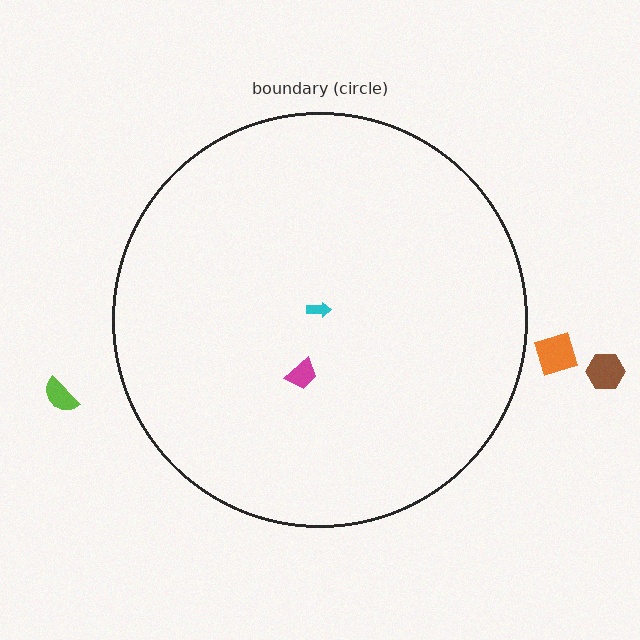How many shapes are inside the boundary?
2 inside, 3 outside.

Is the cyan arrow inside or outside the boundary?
Inside.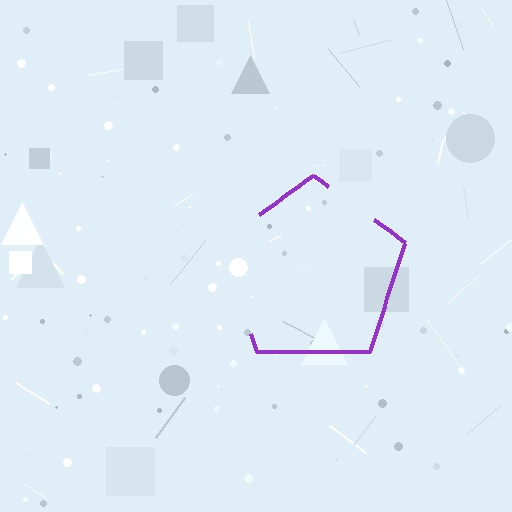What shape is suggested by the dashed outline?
The dashed outline suggests a pentagon.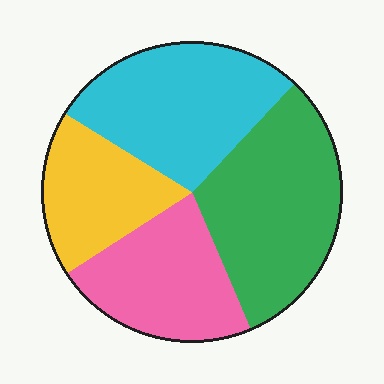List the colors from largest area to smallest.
From largest to smallest: green, cyan, pink, yellow.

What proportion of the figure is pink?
Pink takes up about one fifth (1/5) of the figure.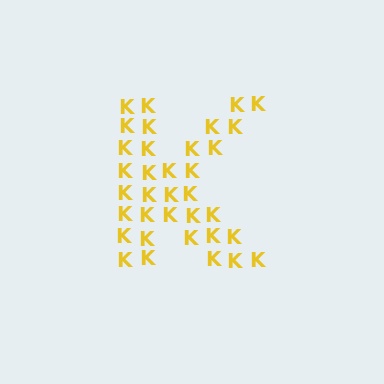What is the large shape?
The large shape is the letter K.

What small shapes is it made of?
It is made of small letter K's.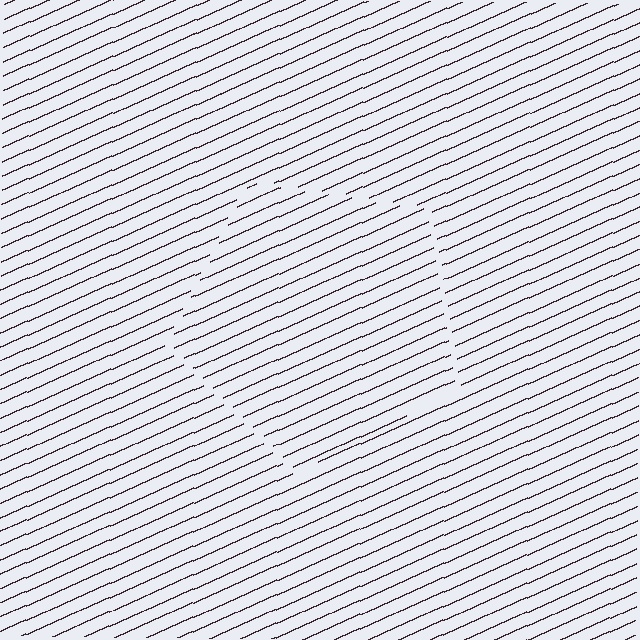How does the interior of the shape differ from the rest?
The interior of the shape contains the same grating, shifted by half a period — the contour is defined by the phase discontinuity where line-ends from the inner and outer gratings abut.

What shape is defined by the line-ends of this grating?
An illusory pentagon. The interior of the shape contains the same grating, shifted by half a period — the contour is defined by the phase discontinuity where line-ends from the inner and outer gratings abut.